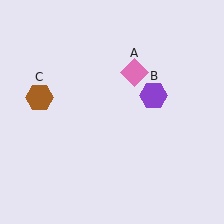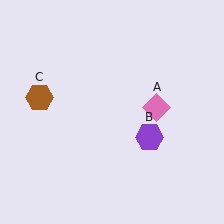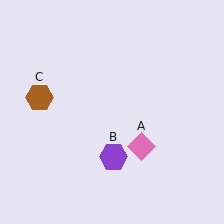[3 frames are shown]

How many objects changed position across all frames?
2 objects changed position: pink diamond (object A), purple hexagon (object B).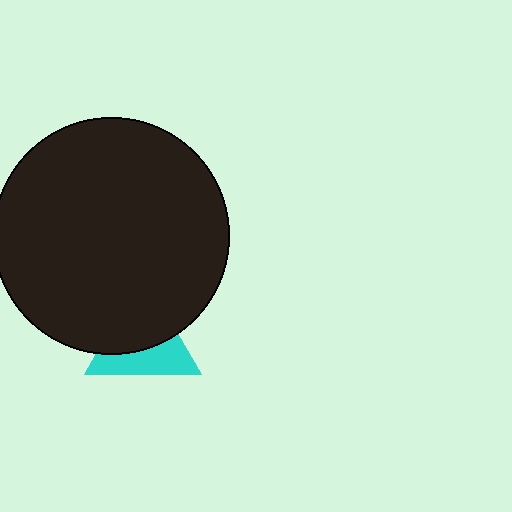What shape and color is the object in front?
The object in front is a black circle.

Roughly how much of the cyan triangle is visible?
About half of it is visible (roughly 45%).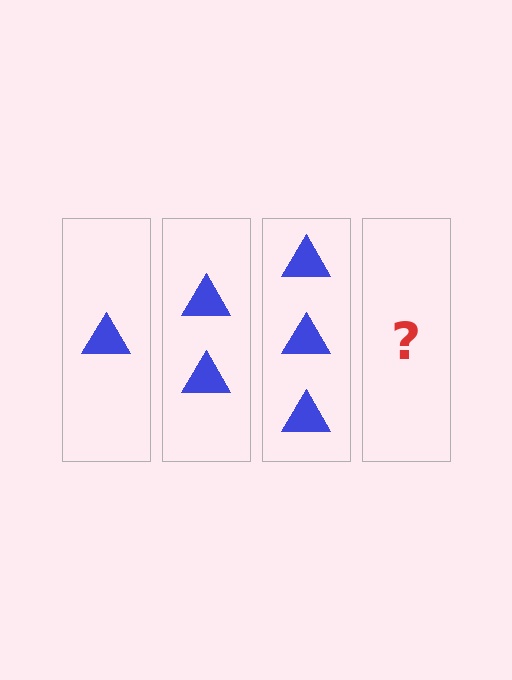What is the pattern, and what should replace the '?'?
The pattern is that each step adds one more triangle. The '?' should be 4 triangles.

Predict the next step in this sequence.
The next step is 4 triangles.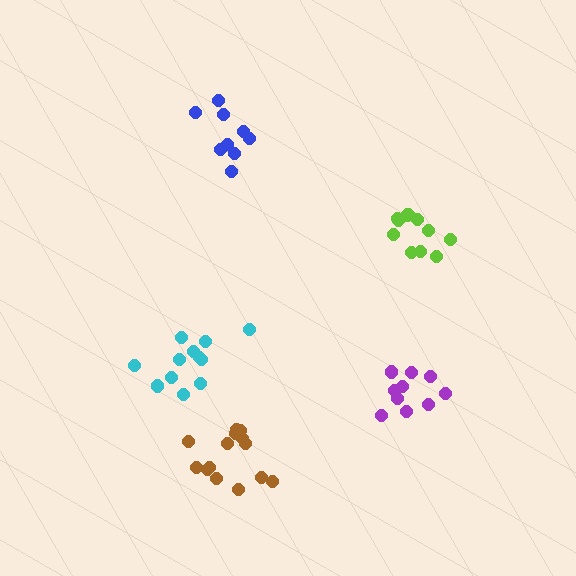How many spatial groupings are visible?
There are 5 spatial groupings.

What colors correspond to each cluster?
The clusters are colored: cyan, purple, brown, blue, lime.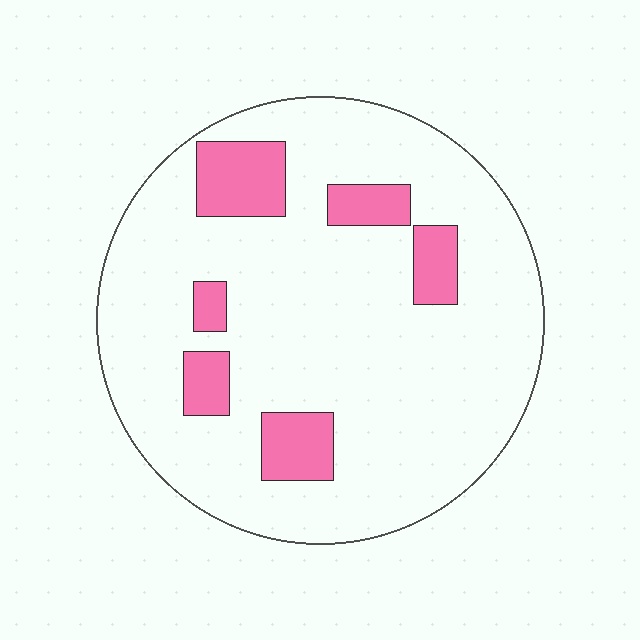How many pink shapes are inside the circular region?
6.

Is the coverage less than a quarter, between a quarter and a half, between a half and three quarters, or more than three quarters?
Less than a quarter.